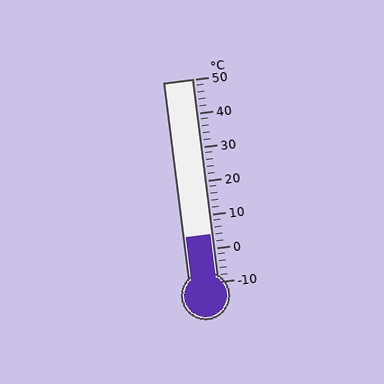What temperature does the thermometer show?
The thermometer shows approximately 4°C.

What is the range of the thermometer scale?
The thermometer scale ranges from -10°C to 50°C.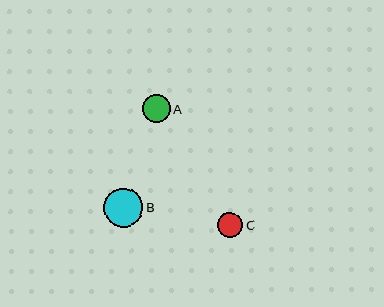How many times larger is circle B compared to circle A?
Circle B is approximately 1.4 times the size of circle A.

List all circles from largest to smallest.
From largest to smallest: B, A, C.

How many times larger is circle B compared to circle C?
Circle B is approximately 1.5 times the size of circle C.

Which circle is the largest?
Circle B is the largest with a size of approximately 39 pixels.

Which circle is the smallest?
Circle C is the smallest with a size of approximately 26 pixels.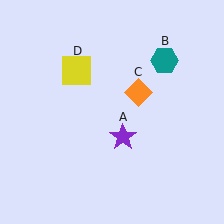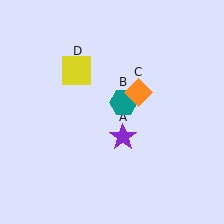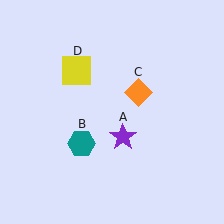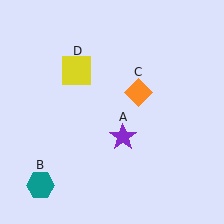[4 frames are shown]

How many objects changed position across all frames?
1 object changed position: teal hexagon (object B).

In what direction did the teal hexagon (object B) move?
The teal hexagon (object B) moved down and to the left.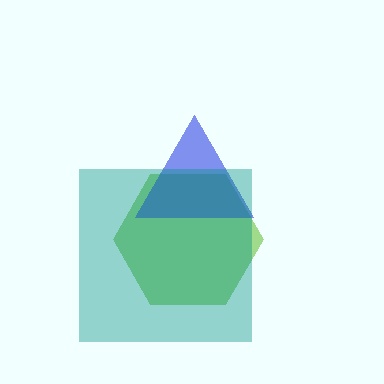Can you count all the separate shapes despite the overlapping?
Yes, there are 3 separate shapes.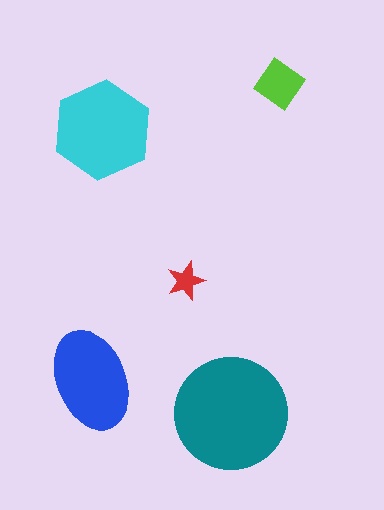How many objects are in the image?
There are 5 objects in the image.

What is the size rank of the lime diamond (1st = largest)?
4th.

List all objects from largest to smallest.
The teal circle, the cyan hexagon, the blue ellipse, the lime diamond, the red star.